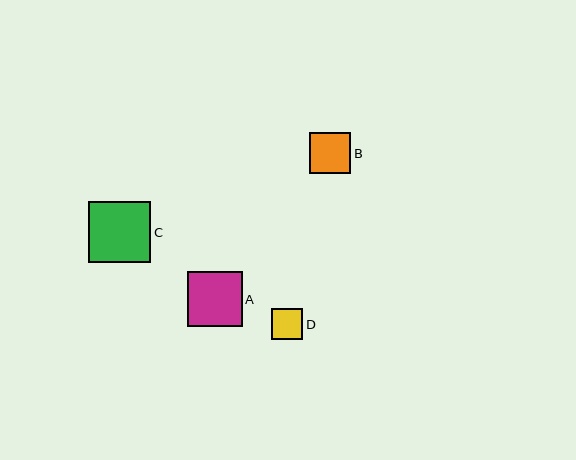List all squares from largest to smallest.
From largest to smallest: C, A, B, D.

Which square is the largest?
Square C is the largest with a size of approximately 62 pixels.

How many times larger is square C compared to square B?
Square C is approximately 1.5 times the size of square B.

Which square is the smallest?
Square D is the smallest with a size of approximately 31 pixels.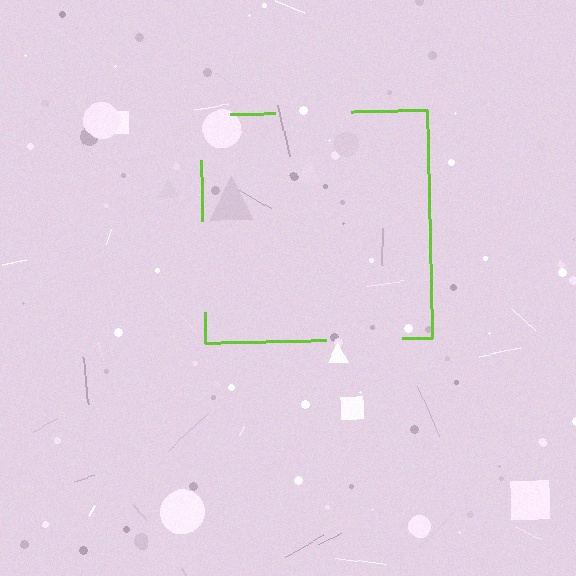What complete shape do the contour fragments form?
The contour fragments form a square.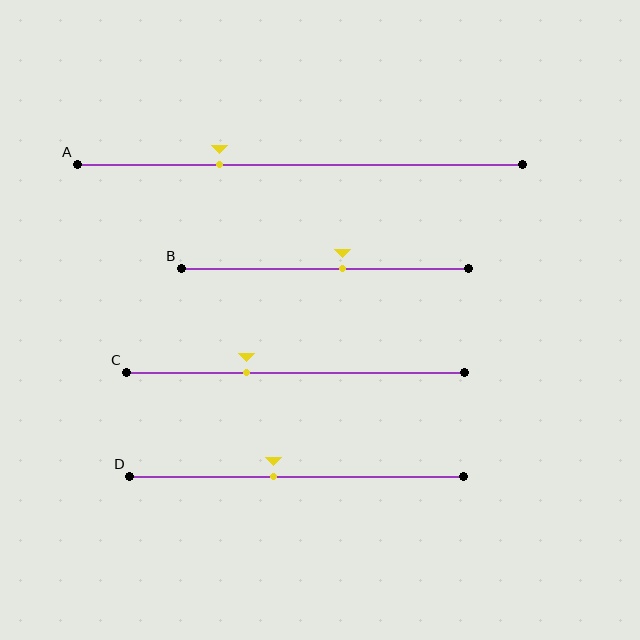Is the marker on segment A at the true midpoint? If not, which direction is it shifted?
No, the marker on segment A is shifted to the left by about 18% of the segment length.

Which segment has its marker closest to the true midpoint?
Segment B has its marker closest to the true midpoint.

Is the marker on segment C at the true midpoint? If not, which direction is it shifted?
No, the marker on segment C is shifted to the left by about 14% of the segment length.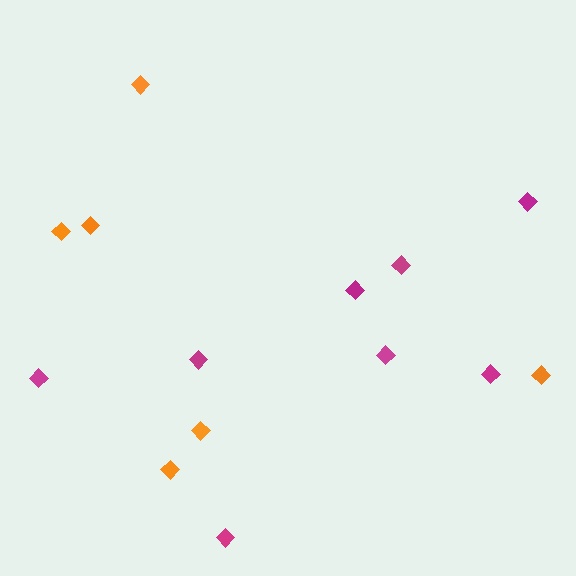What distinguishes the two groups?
There are 2 groups: one group of orange diamonds (6) and one group of magenta diamonds (8).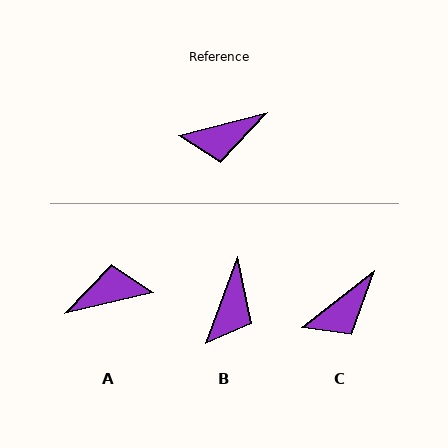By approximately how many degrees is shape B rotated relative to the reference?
Approximately 55 degrees counter-clockwise.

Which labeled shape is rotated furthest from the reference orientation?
A, about 180 degrees away.